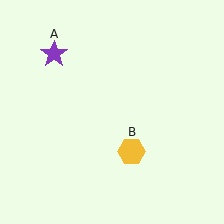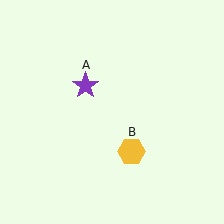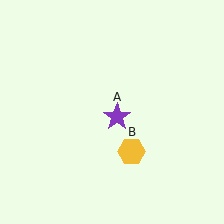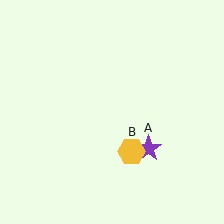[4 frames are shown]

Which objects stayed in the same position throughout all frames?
Yellow hexagon (object B) remained stationary.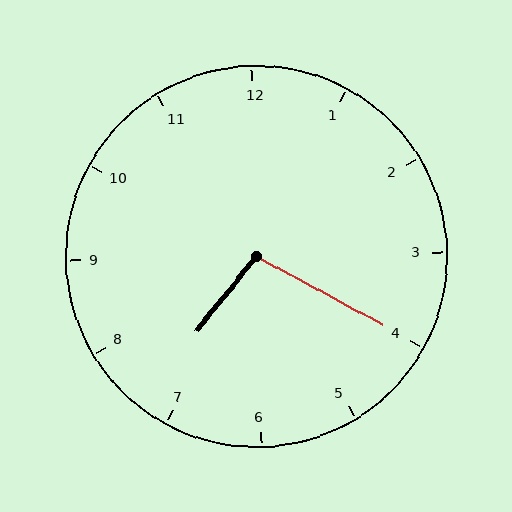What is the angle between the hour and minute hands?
Approximately 100 degrees.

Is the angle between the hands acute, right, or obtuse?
It is obtuse.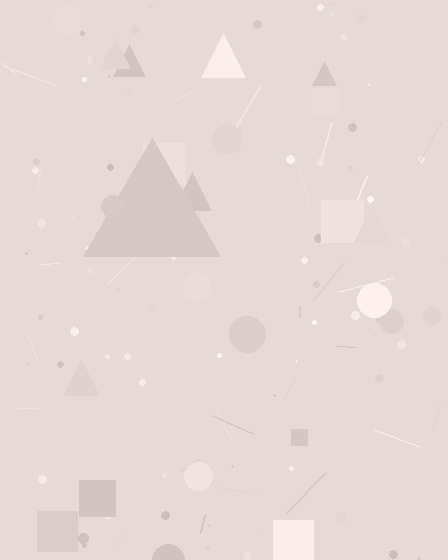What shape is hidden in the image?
A triangle is hidden in the image.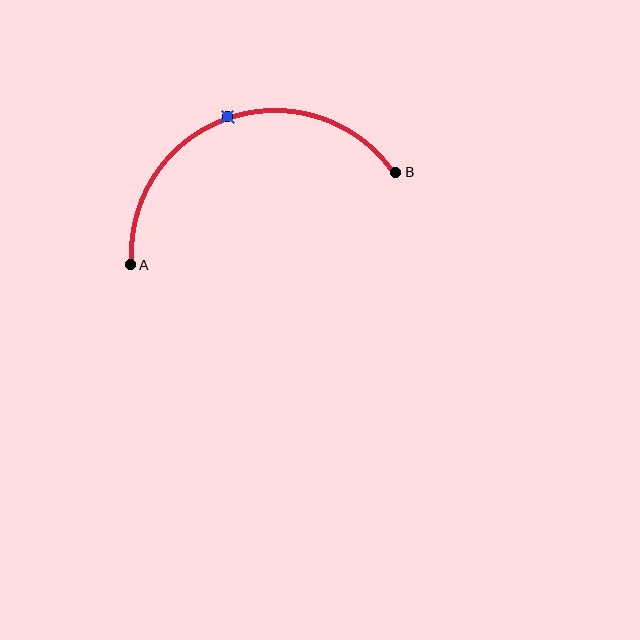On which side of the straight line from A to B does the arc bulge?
The arc bulges above the straight line connecting A and B.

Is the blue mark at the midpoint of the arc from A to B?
Yes. The blue mark lies on the arc at equal arc-length from both A and B — it is the arc midpoint.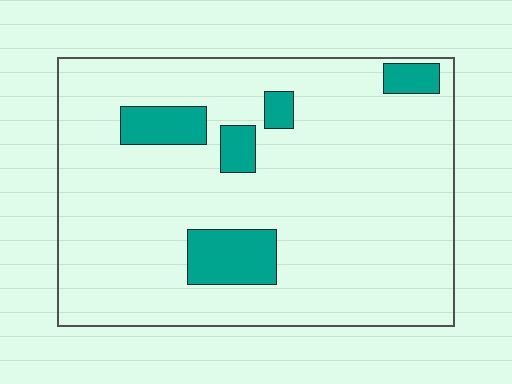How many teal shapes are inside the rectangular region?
5.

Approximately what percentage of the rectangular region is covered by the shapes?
Approximately 10%.